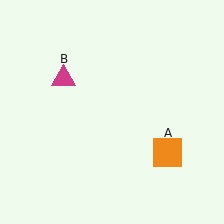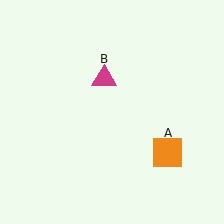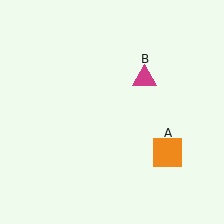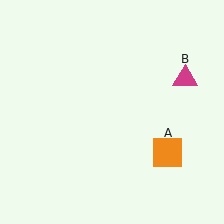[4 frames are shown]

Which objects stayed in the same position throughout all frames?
Orange square (object A) remained stationary.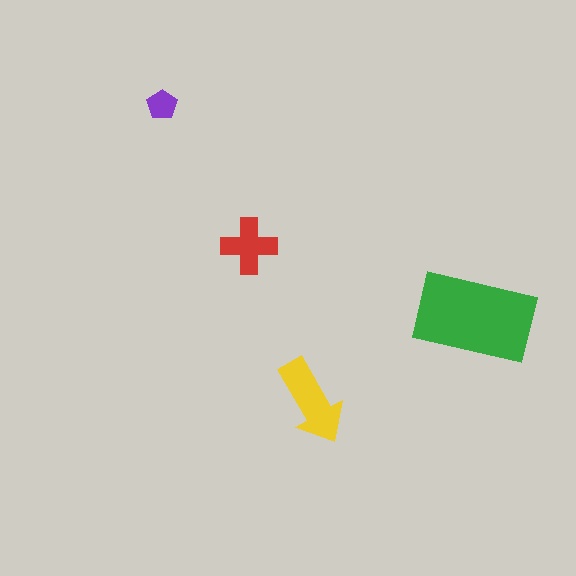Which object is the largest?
The green rectangle.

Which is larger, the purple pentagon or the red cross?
The red cross.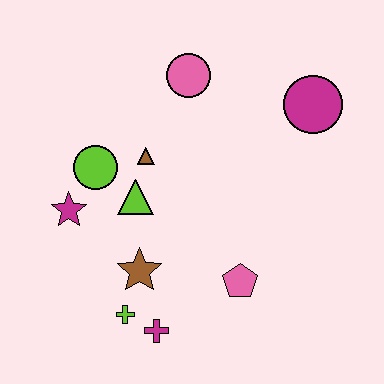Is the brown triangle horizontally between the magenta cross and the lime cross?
Yes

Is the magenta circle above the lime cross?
Yes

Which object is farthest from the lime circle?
The magenta circle is farthest from the lime circle.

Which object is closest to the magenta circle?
The pink circle is closest to the magenta circle.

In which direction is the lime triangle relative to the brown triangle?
The lime triangle is below the brown triangle.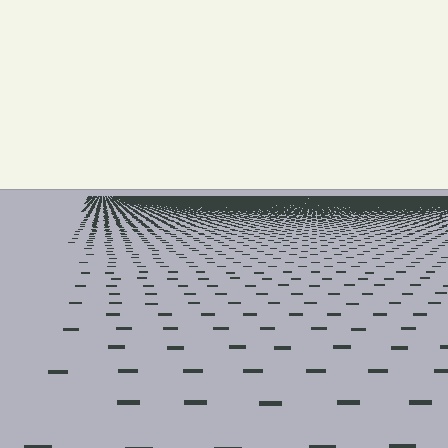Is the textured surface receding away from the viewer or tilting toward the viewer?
The surface is receding away from the viewer. Texture elements get smaller and denser toward the top.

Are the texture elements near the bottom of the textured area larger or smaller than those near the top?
Larger. Near the bottom, elements are closer to the viewer and appear at a bigger on-screen size.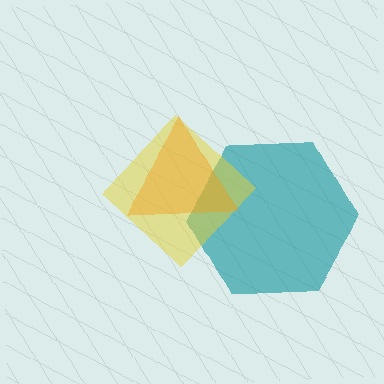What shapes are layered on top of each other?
The layered shapes are: a teal hexagon, a yellow diamond, an orange triangle.